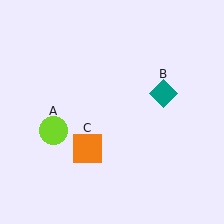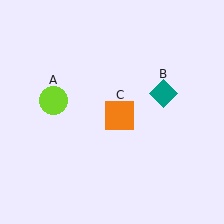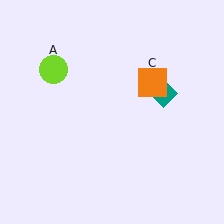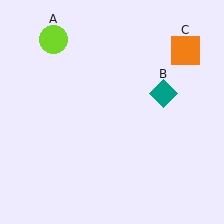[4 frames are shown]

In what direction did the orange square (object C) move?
The orange square (object C) moved up and to the right.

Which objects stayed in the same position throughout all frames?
Teal diamond (object B) remained stationary.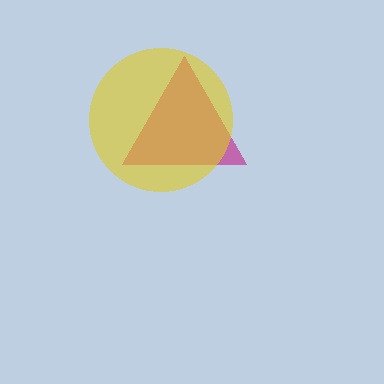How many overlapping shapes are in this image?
There are 2 overlapping shapes in the image.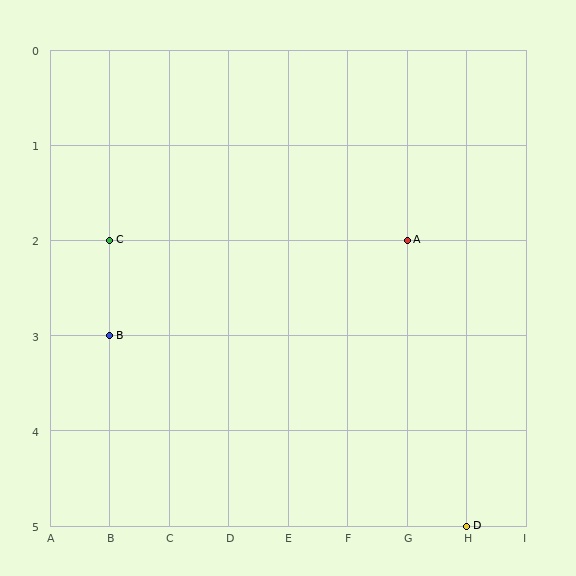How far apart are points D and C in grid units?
Points D and C are 6 columns and 3 rows apart (about 6.7 grid units diagonally).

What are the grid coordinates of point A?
Point A is at grid coordinates (G, 2).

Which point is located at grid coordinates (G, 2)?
Point A is at (G, 2).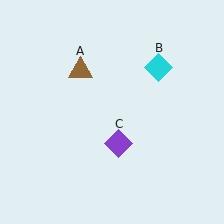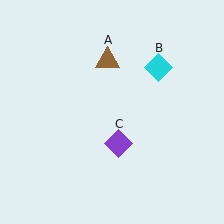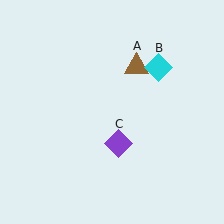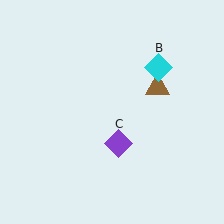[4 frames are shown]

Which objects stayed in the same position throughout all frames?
Cyan diamond (object B) and purple diamond (object C) remained stationary.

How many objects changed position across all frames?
1 object changed position: brown triangle (object A).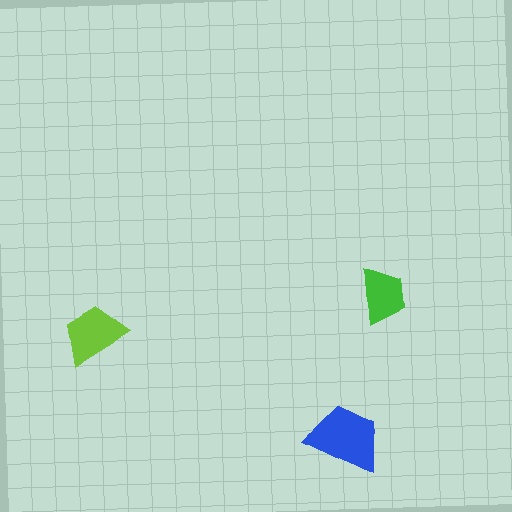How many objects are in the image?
There are 3 objects in the image.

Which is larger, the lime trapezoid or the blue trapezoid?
The blue one.